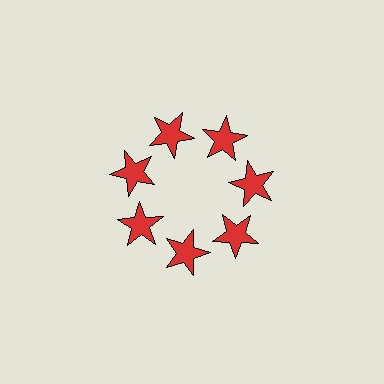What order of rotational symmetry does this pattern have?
This pattern has 7-fold rotational symmetry.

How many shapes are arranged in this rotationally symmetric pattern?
There are 7 shapes, arranged in 7 groups of 1.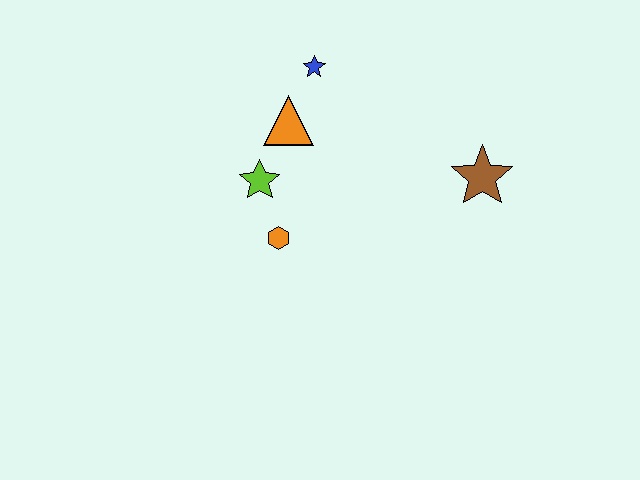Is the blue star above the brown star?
Yes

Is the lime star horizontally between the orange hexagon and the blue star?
No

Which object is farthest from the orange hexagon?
The brown star is farthest from the orange hexagon.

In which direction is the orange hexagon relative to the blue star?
The orange hexagon is below the blue star.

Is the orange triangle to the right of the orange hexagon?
Yes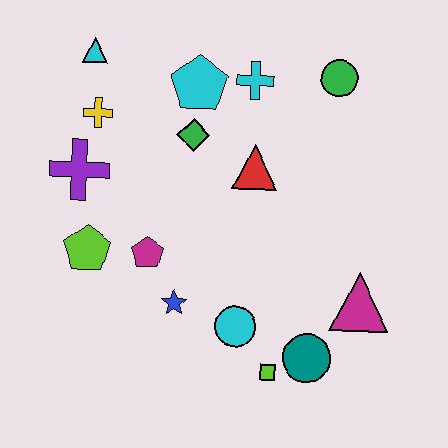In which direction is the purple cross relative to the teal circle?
The purple cross is to the left of the teal circle.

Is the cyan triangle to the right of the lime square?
No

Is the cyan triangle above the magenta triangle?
Yes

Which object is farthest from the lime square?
The cyan triangle is farthest from the lime square.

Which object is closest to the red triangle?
The green diamond is closest to the red triangle.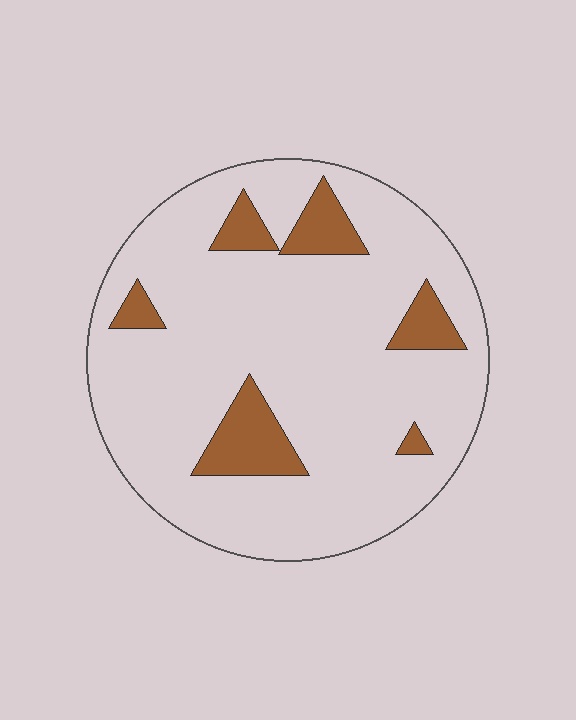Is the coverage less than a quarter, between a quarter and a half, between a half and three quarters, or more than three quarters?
Less than a quarter.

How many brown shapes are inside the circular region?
6.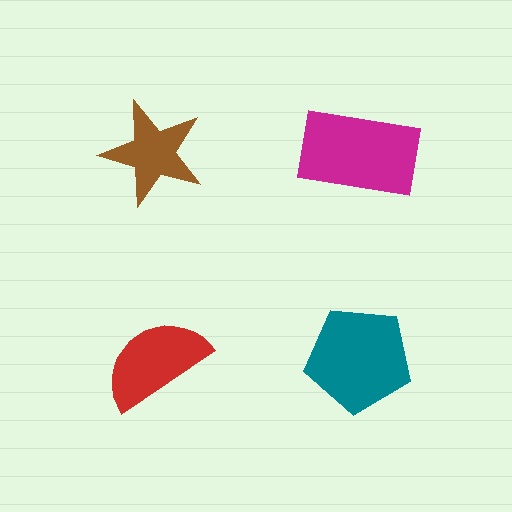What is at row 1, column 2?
A magenta rectangle.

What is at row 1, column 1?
A brown star.